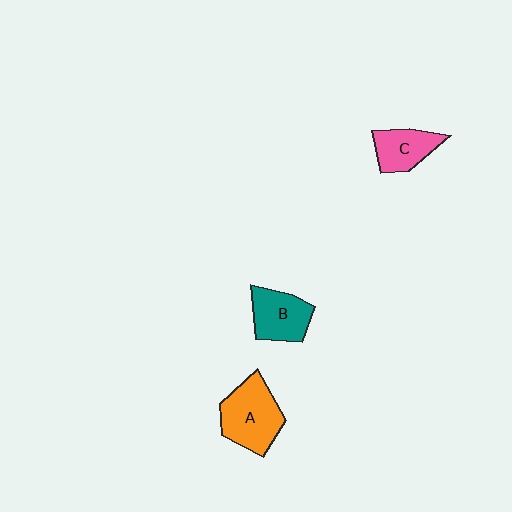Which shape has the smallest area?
Shape C (pink).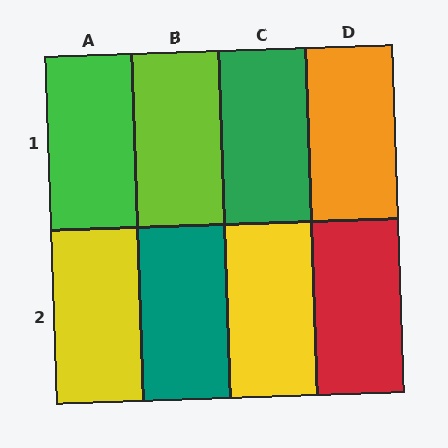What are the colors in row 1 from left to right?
Green, lime, green, orange.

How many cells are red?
1 cell is red.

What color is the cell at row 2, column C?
Yellow.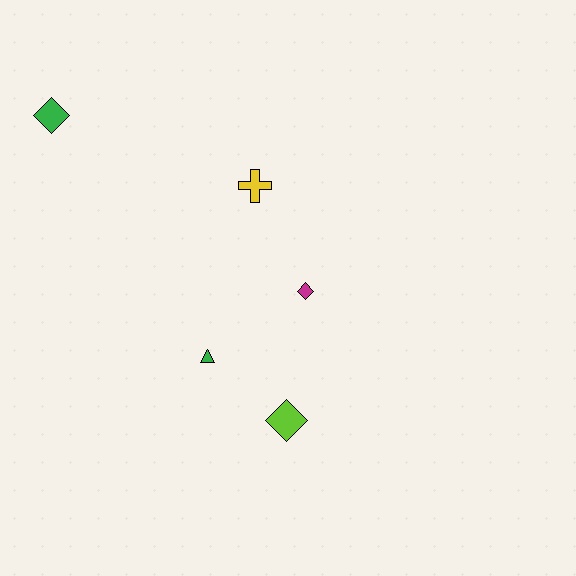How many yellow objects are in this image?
There is 1 yellow object.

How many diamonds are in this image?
There are 3 diamonds.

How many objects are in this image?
There are 5 objects.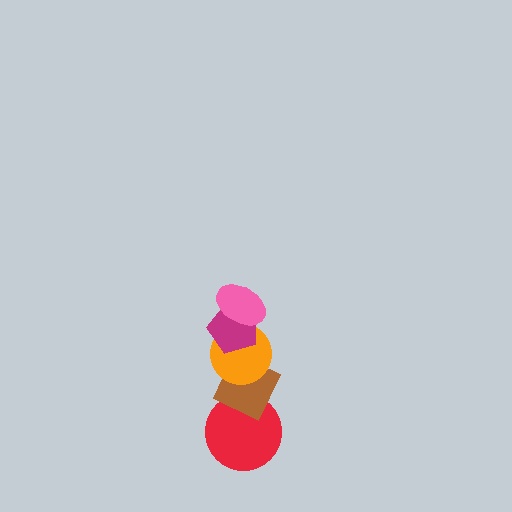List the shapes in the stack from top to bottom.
From top to bottom: the pink ellipse, the magenta pentagon, the orange circle, the brown diamond, the red circle.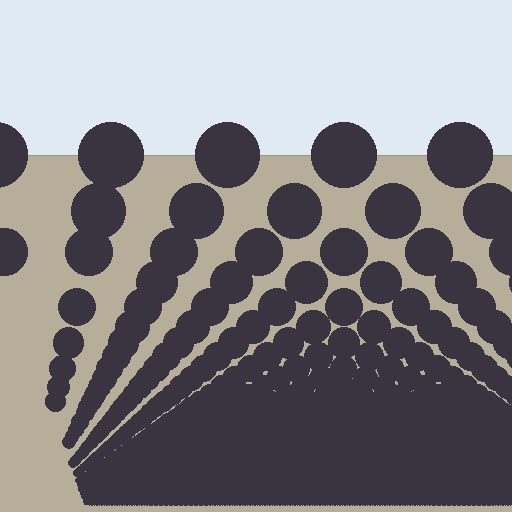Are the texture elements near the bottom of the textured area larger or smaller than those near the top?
Smaller. The gradient is inverted — elements near the bottom are smaller and denser.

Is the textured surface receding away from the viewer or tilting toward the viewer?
The surface appears to tilt toward the viewer. Texture elements get larger and sparser toward the top.